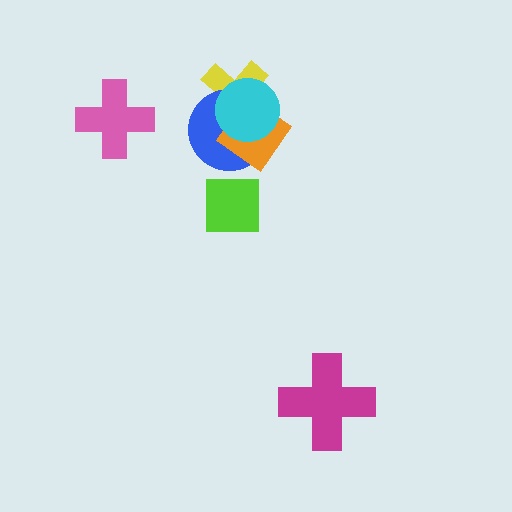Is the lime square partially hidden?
No, no other shape covers it.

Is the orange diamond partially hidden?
Yes, it is partially covered by another shape.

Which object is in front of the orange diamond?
The cyan circle is in front of the orange diamond.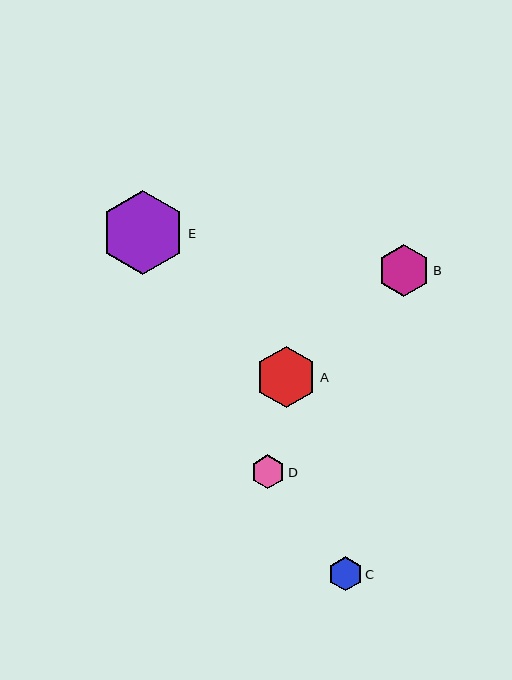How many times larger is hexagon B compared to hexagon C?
Hexagon B is approximately 1.5 times the size of hexagon C.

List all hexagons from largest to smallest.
From largest to smallest: E, A, B, C, D.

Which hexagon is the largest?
Hexagon E is the largest with a size of approximately 84 pixels.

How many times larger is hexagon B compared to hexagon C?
Hexagon B is approximately 1.5 times the size of hexagon C.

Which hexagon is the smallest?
Hexagon D is the smallest with a size of approximately 34 pixels.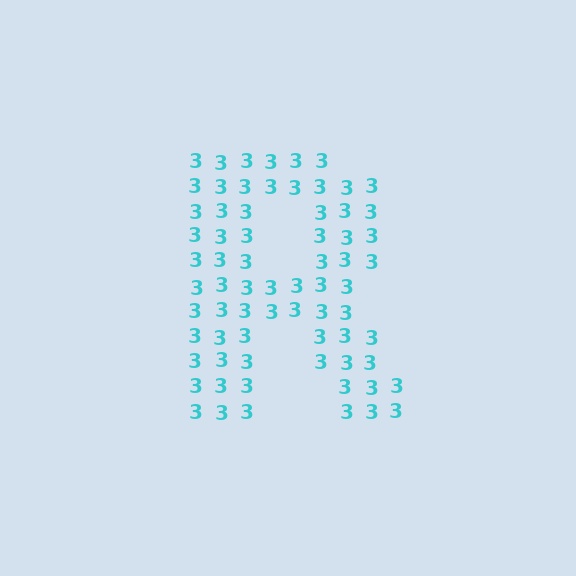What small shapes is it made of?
It is made of small digit 3's.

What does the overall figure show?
The overall figure shows the letter R.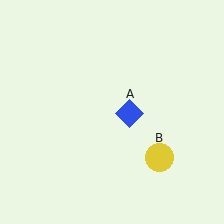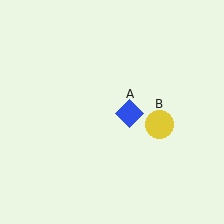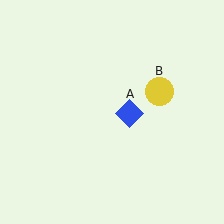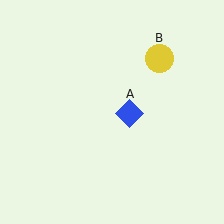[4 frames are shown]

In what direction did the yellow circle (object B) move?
The yellow circle (object B) moved up.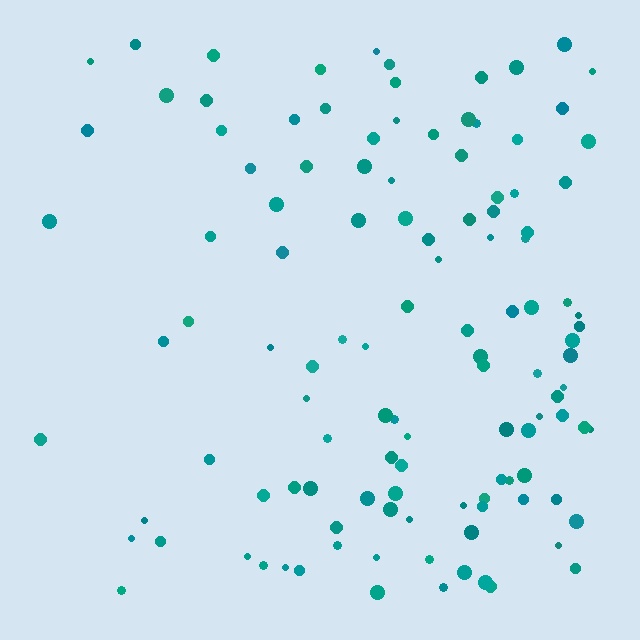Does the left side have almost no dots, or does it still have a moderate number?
Still a moderate number, just noticeably fewer than the right.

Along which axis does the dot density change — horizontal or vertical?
Horizontal.